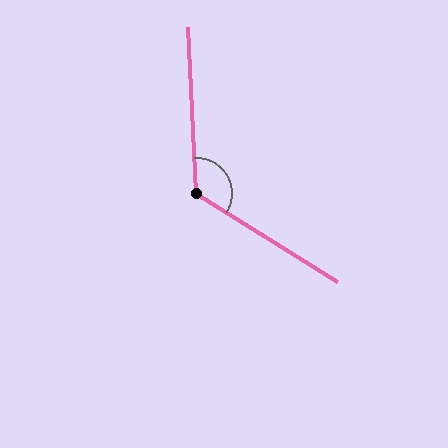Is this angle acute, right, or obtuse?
It is obtuse.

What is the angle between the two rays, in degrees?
Approximately 125 degrees.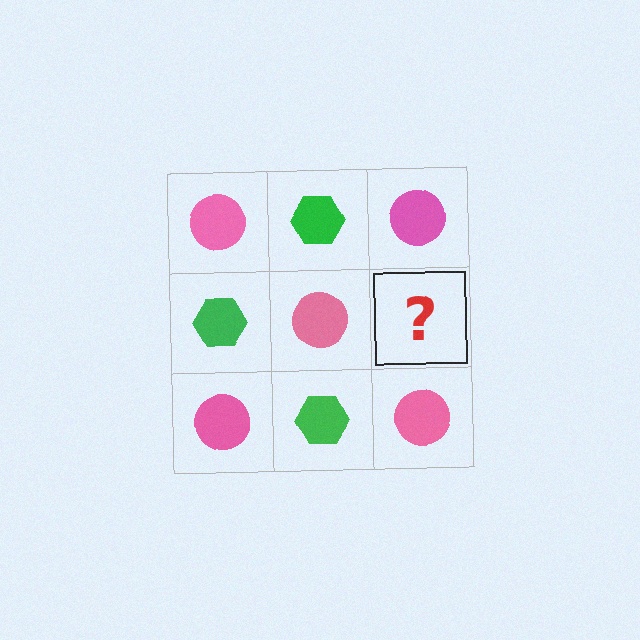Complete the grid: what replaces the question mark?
The question mark should be replaced with a green hexagon.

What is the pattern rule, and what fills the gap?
The rule is that it alternates pink circle and green hexagon in a checkerboard pattern. The gap should be filled with a green hexagon.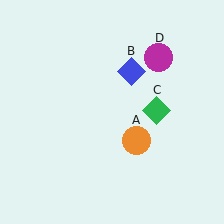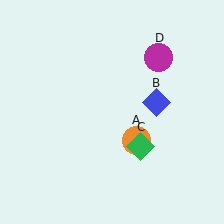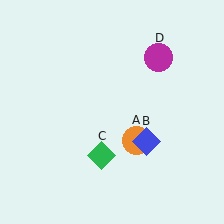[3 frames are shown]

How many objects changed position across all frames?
2 objects changed position: blue diamond (object B), green diamond (object C).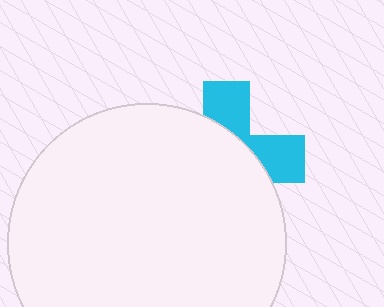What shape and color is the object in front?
The object in front is a white circle.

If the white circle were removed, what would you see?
You would see the complete cyan cross.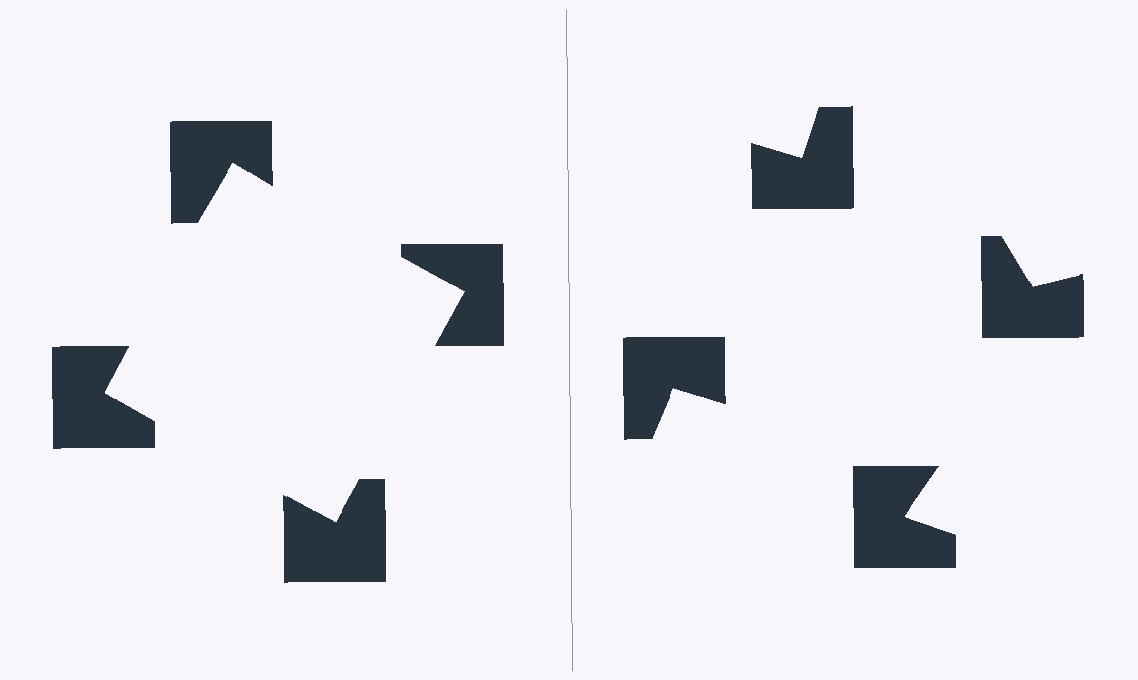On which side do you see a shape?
An illusory square appears on the left side. On the right side the wedge cuts are rotated, so no coherent shape forms.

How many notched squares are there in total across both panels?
8 — 4 on each side.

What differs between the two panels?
The notched squares are positioned identically on both sides; only the wedge orientations differ. On the left they align to a square; on the right they are misaligned.